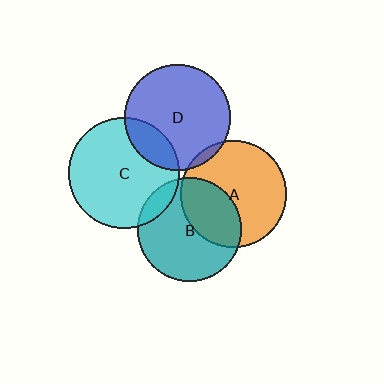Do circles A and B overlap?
Yes.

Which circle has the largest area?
Circle C (cyan).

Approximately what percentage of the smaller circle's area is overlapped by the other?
Approximately 35%.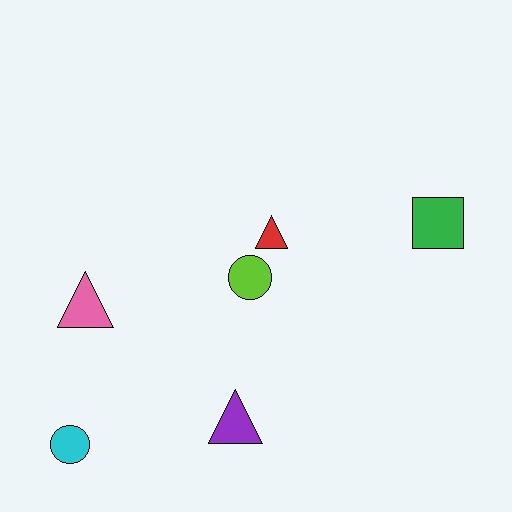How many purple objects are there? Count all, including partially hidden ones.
There is 1 purple object.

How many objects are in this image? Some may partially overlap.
There are 6 objects.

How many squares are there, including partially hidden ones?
There is 1 square.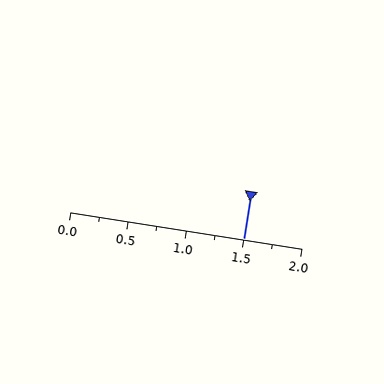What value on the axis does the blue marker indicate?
The marker indicates approximately 1.5.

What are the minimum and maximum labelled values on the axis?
The axis runs from 0.0 to 2.0.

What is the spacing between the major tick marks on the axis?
The major ticks are spaced 0.5 apart.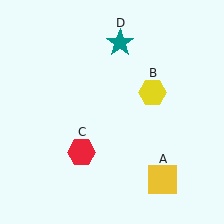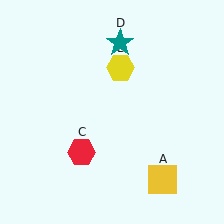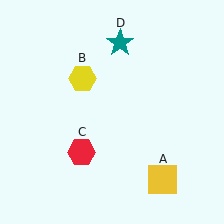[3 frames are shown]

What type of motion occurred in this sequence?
The yellow hexagon (object B) rotated counterclockwise around the center of the scene.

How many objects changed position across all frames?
1 object changed position: yellow hexagon (object B).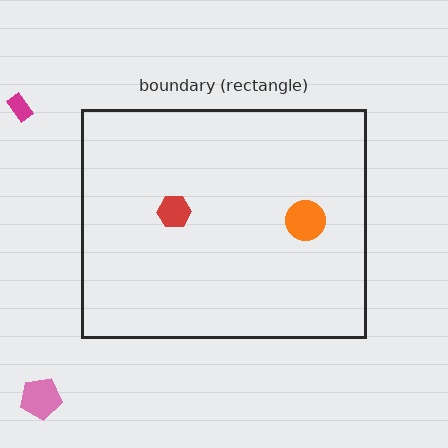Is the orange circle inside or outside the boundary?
Inside.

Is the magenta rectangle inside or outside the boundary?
Outside.